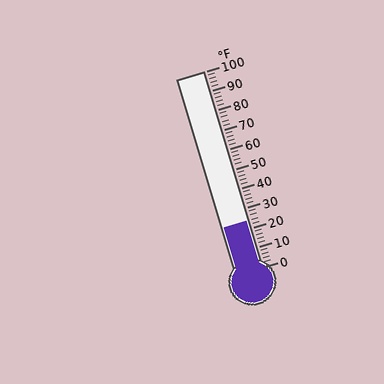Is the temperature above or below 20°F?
The temperature is above 20°F.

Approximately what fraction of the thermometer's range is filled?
The thermometer is filled to approximately 25% of its range.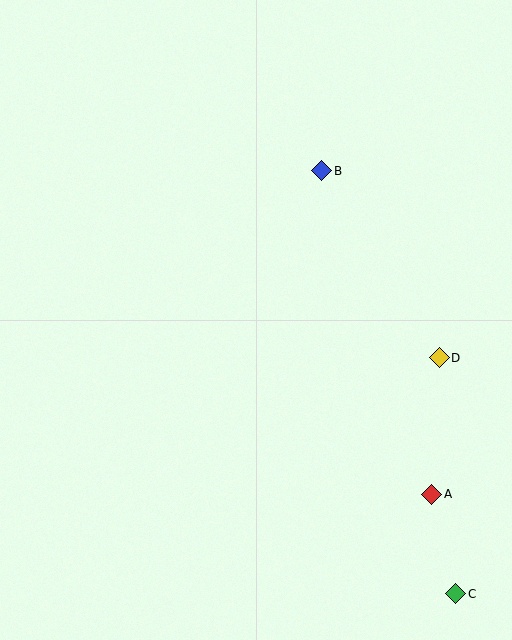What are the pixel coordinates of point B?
Point B is at (322, 171).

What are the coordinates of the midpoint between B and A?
The midpoint between B and A is at (377, 333).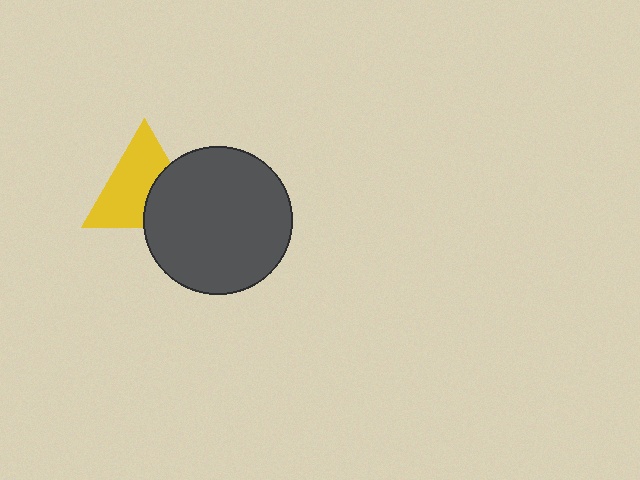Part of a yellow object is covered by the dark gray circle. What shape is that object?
It is a triangle.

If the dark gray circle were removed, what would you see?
You would see the complete yellow triangle.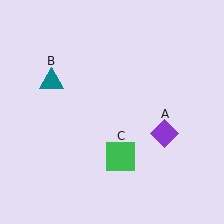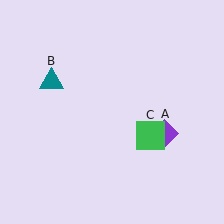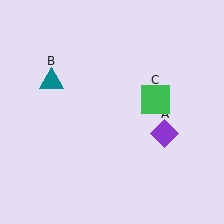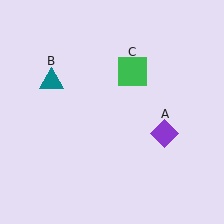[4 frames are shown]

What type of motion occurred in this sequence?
The green square (object C) rotated counterclockwise around the center of the scene.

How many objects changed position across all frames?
1 object changed position: green square (object C).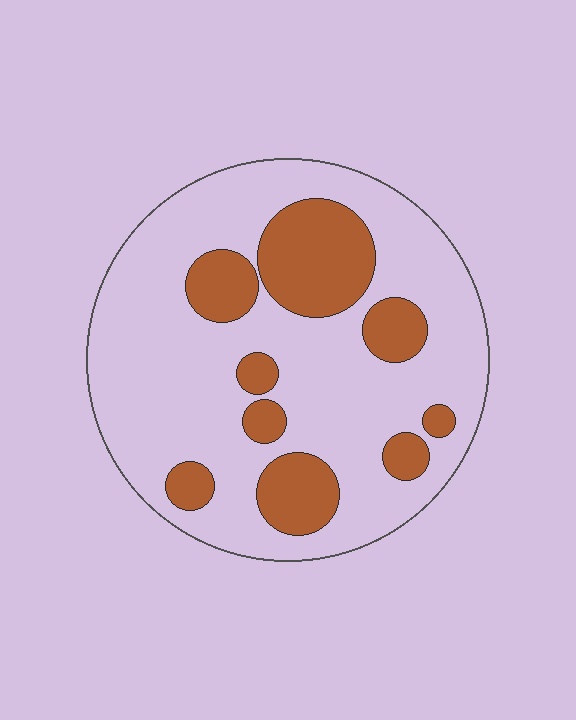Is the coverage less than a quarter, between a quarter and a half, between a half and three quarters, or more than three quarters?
Between a quarter and a half.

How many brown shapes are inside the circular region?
9.